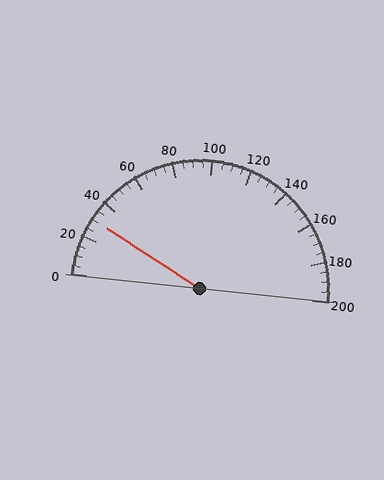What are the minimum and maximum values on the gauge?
The gauge ranges from 0 to 200.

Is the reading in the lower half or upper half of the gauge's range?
The reading is in the lower half of the range (0 to 200).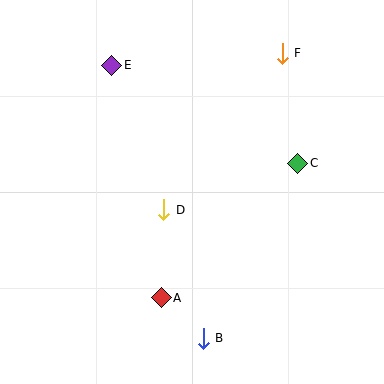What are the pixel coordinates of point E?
Point E is at (112, 65).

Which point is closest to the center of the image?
Point D at (164, 210) is closest to the center.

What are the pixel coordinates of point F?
Point F is at (282, 53).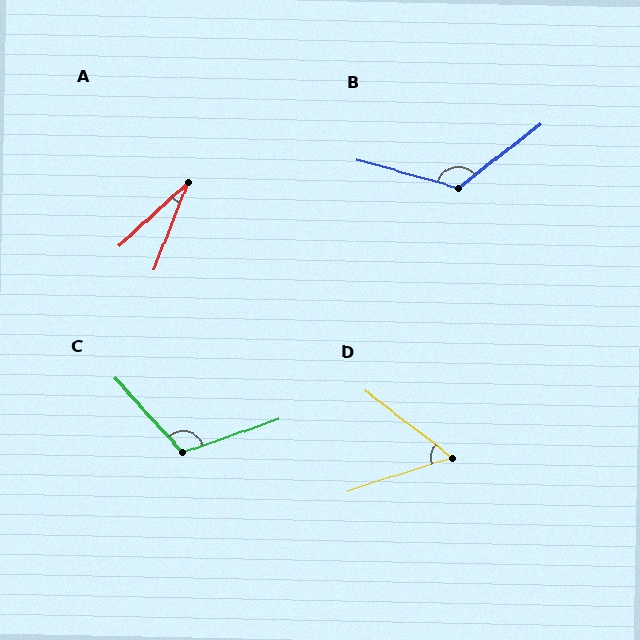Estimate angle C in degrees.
Approximately 113 degrees.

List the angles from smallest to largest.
A (25°), D (56°), C (113°), B (127°).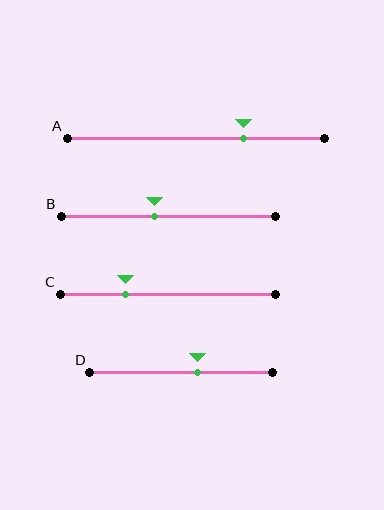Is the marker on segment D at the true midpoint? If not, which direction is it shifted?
No, the marker on segment D is shifted to the right by about 9% of the segment length.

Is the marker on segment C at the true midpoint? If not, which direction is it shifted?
No, the marker on segment C is shifted to the left by about 20% of the segment length.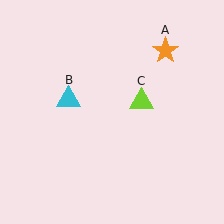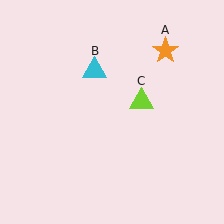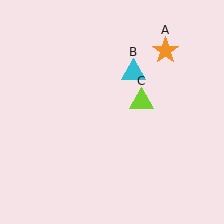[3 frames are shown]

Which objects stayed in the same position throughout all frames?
Orange star (object A) and lime triangle (object C) remained stationary.